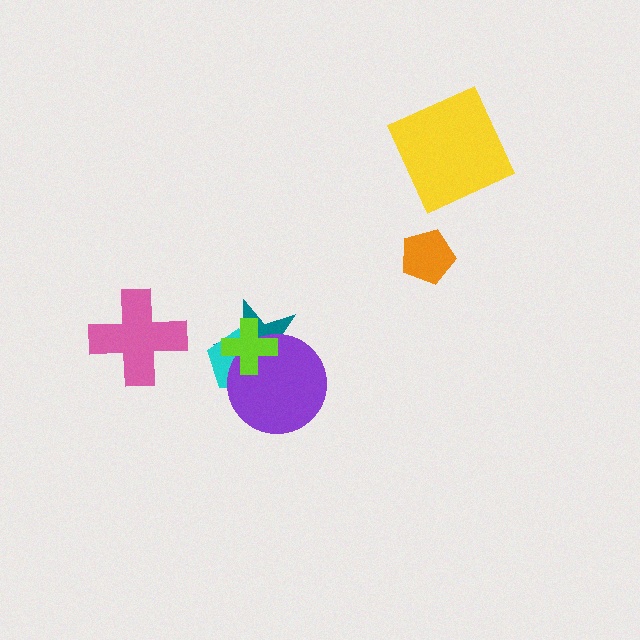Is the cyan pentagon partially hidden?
Yes, it is partially covered by another shape.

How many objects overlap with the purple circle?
3 objects overlap with the purple circle.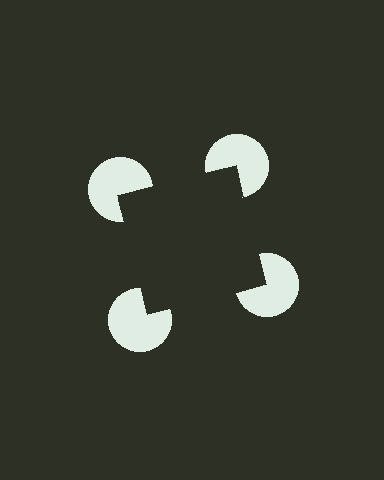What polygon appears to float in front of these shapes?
An illusory square — its edges are inferred from the aligned wedge cuts in the pac-man discs, not physically drawn.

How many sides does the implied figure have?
4 sides.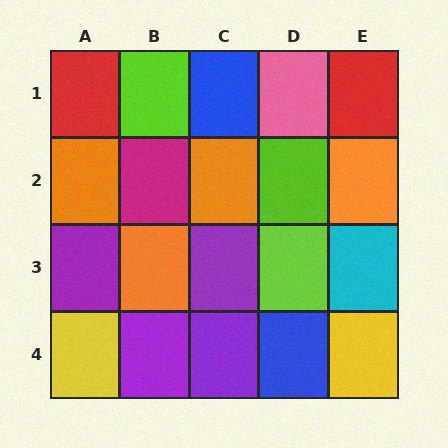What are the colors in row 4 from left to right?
Yellow, purple, purple, blue, yellow.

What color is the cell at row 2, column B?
Magenta.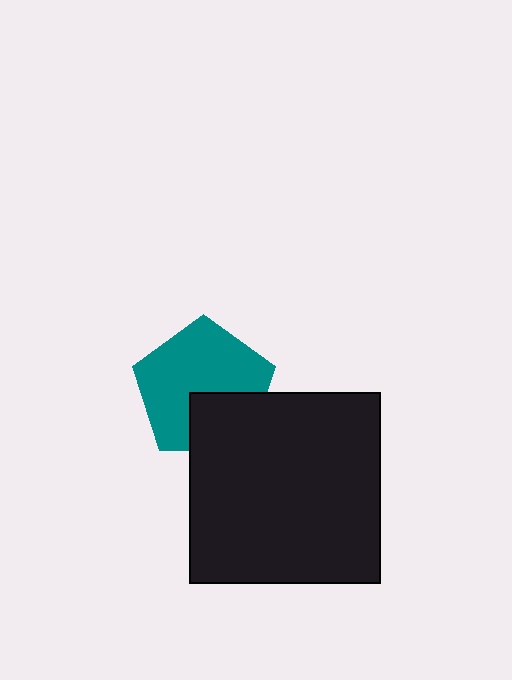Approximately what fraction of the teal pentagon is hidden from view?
Roughly 30% of the teal pentagon is hidden behind the black square.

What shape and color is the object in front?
The object in front is a black square.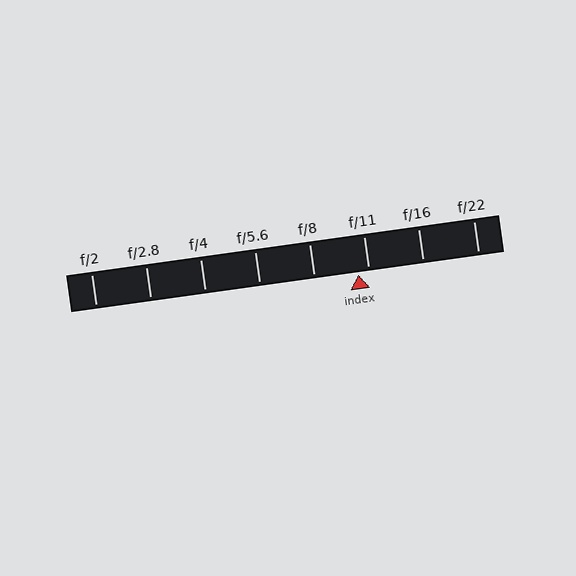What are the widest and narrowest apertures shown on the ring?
The widest aperture shown is f/2 and the narrowest is f/22.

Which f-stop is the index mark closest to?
The index mark is closest to f/11.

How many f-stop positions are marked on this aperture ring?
There are 8 f-stop positions marked.